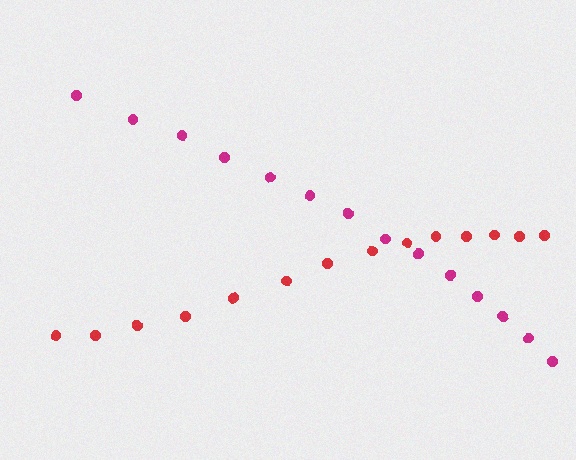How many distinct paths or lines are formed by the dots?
There are 2 distinct paths.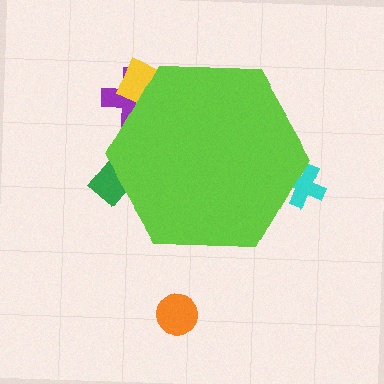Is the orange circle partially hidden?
No, the orange circle is fully visible.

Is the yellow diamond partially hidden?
Yes, the yellow diamond is partially hidden behind the lime hexagon.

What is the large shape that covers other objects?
A lime hexagon.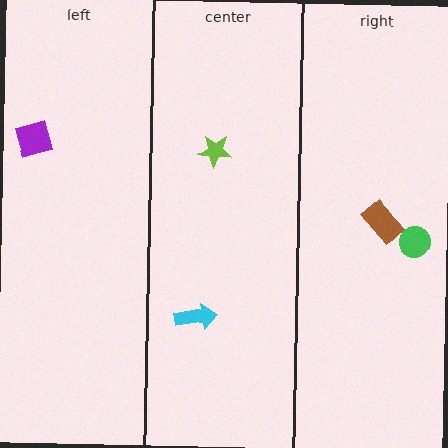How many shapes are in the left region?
1.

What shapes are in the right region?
The brown rectangle, the green circle.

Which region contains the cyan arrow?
The center region.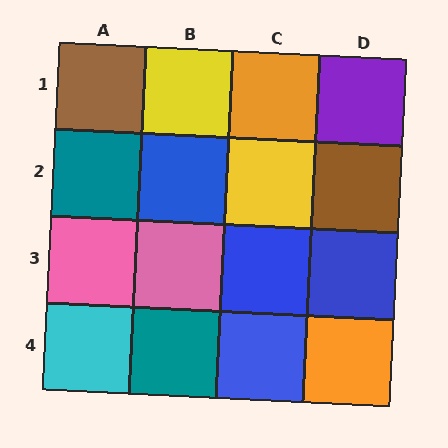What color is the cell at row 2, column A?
Teal.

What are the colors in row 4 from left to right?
Cyan, teal, blue, orange.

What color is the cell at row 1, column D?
Purple.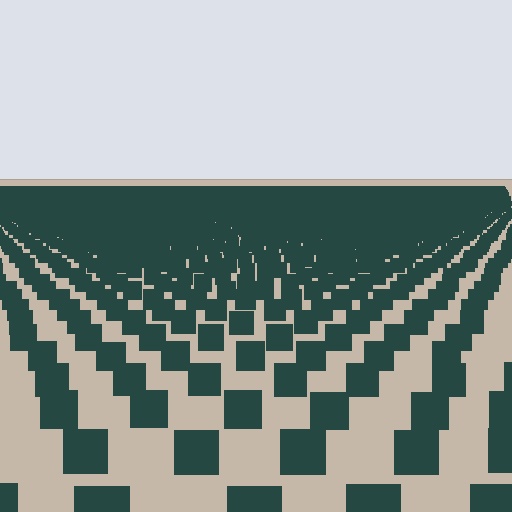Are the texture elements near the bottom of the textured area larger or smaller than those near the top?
Larger. Near the bottom, elements are closer to the viewer and appear at a bigger on-screen size.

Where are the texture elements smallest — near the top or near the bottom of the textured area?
Near the top.